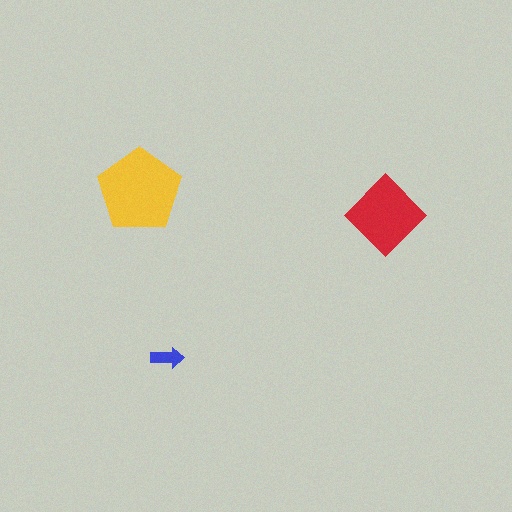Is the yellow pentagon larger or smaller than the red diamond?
Larger.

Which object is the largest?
The yellow pentagon.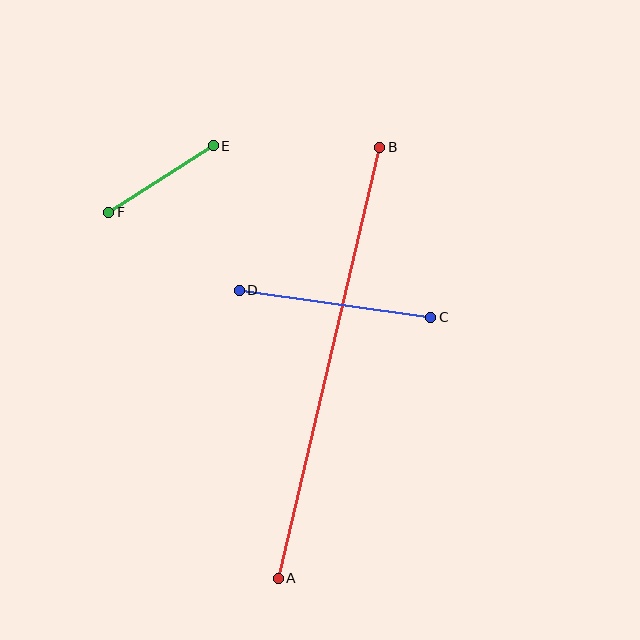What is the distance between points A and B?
The distance is approximately 443 pixels.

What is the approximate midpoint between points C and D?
The midpoint is at approximately (335, 304) pixels.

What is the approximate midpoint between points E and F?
The midpoint is at approximately (161, 179) pixels.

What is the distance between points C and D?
The distance is approximately 194 pixels.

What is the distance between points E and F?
The distance is approximately 124 pixels.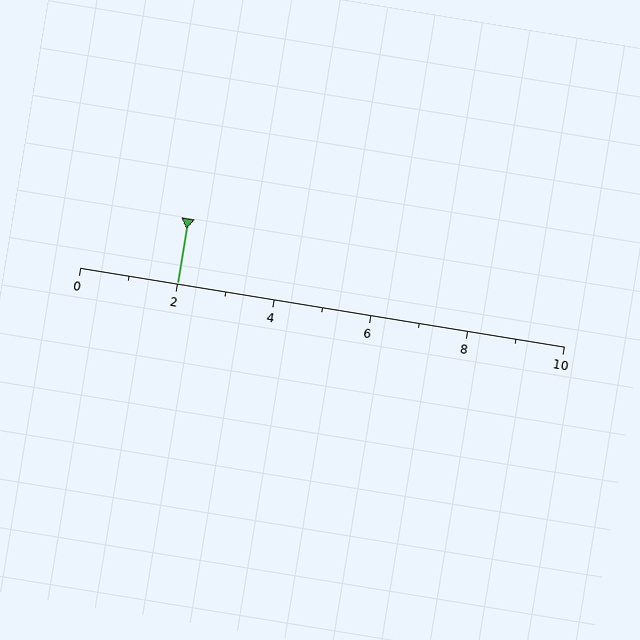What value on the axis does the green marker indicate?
The marker indicates approximately 2.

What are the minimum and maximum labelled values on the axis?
The axis runs from 0 to 10.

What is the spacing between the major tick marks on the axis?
The major ticks are spaced 2 apart.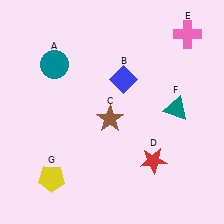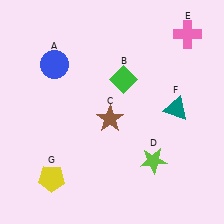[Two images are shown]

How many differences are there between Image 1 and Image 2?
There are 3 differences between the two images.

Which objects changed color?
A changed from teal to blue. B changed from blue to green. D changed from red to lime.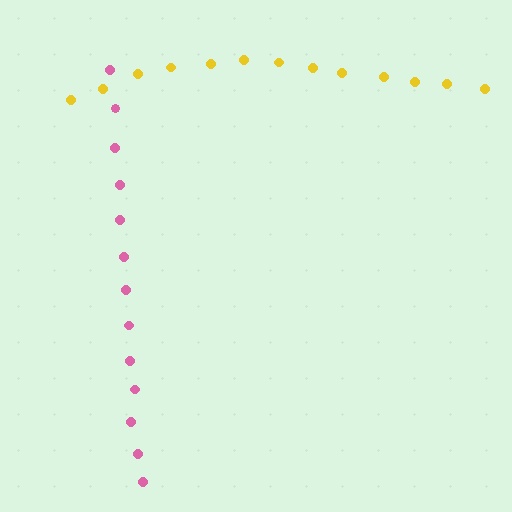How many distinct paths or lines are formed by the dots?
There are 2 distinct paths.